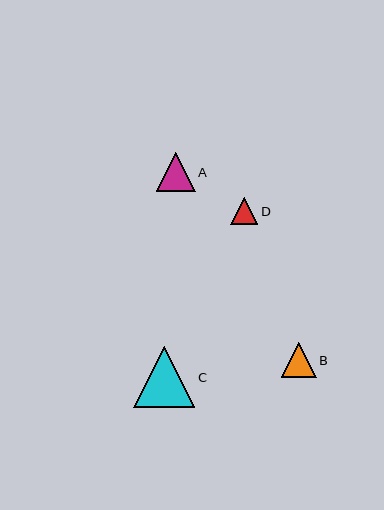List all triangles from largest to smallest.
From largest to smallest: C, A, B, D.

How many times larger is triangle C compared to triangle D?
Triangle C is approximately 2.2 times the size of triangle D.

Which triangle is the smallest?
Triangle D is the smallest with a size of approximately 28 pixels.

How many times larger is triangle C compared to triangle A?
Triangle C is approximately 1.6 times the size of triangle A.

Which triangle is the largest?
Triangle C is the largest with a size of approximately 61 pixels.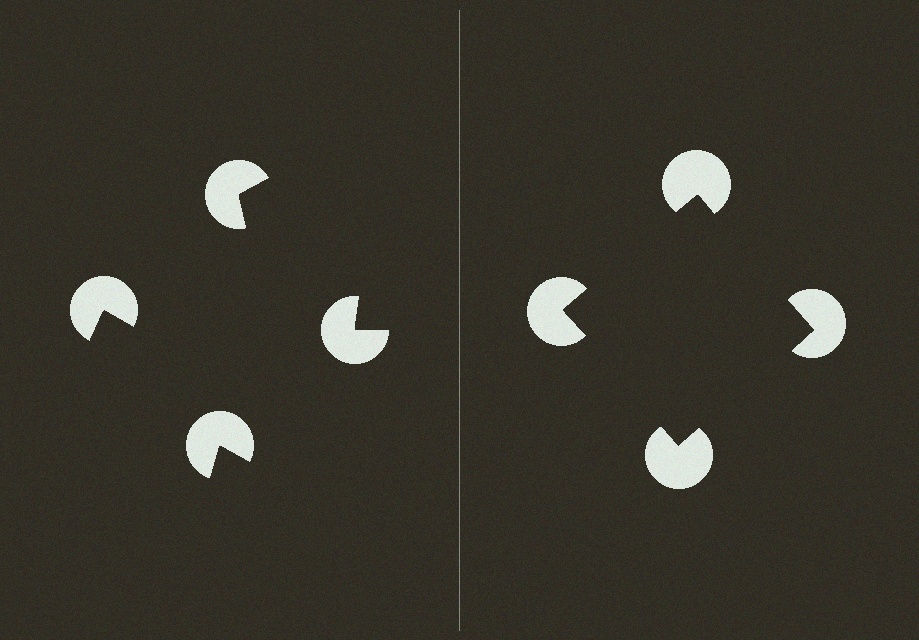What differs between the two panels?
The pac-man discs are positioned identically on both sides; only the wedge orientations differ. On the right they align to a square; on the left they are misaligned.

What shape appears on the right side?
An illusory square.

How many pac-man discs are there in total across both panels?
8 — 4 on each side.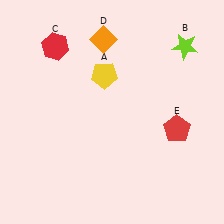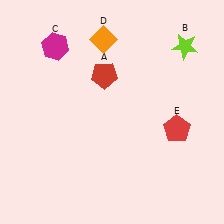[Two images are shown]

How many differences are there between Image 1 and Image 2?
There are 2 differences between the two images.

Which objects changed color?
A changed from yellow to red. C changed from red to magenta.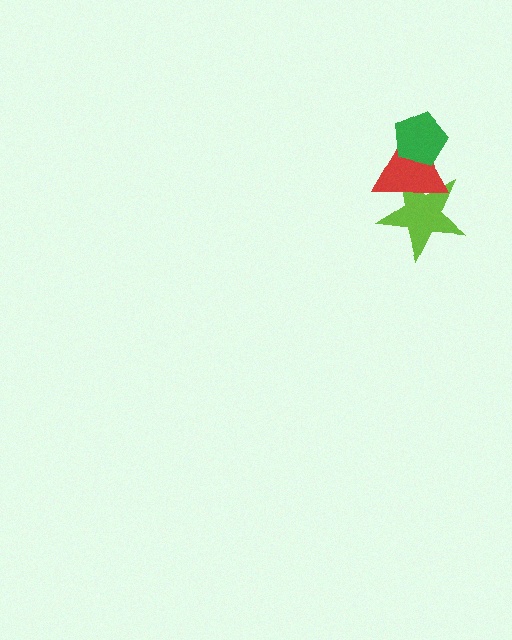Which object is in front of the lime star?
The red triangle is in front of the lime star.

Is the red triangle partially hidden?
Yes, it is partially covered by another shape.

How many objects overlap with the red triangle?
2 objects overlap with the red triangle.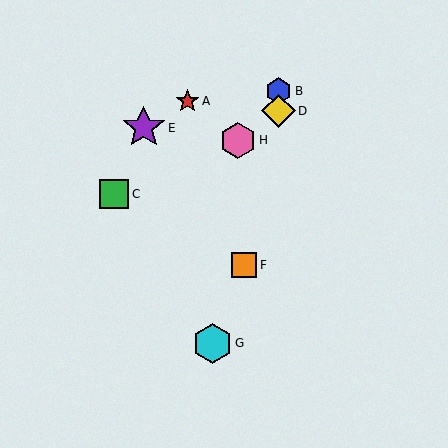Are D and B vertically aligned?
Yes, both are at x≈279.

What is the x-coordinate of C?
Object C is at x≈114.